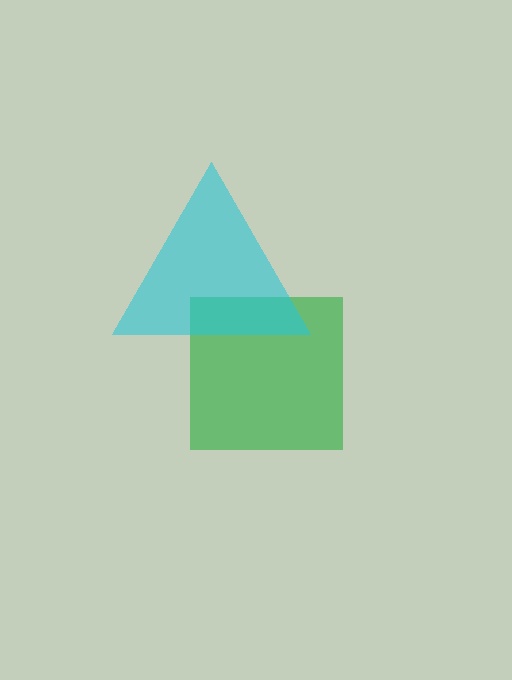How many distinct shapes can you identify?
There are 2 distinct shapes: a green square, a cyan triangle.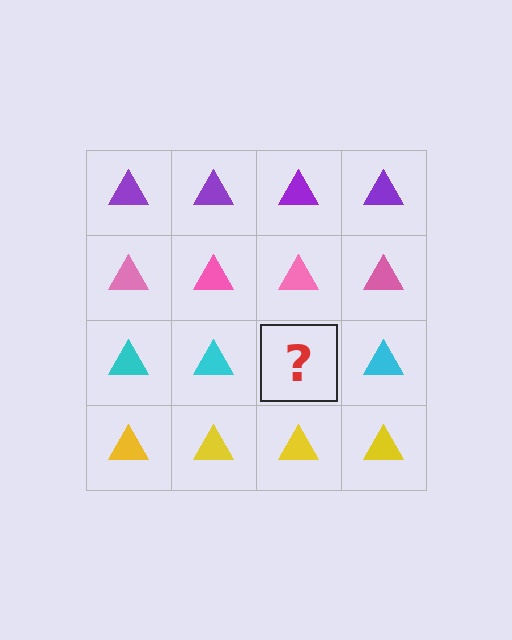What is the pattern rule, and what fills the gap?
The rule is that each row has a consistent color. The gap should be filled with a cyan triangle.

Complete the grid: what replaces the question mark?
The question mark should be replaced with a cyan triangle.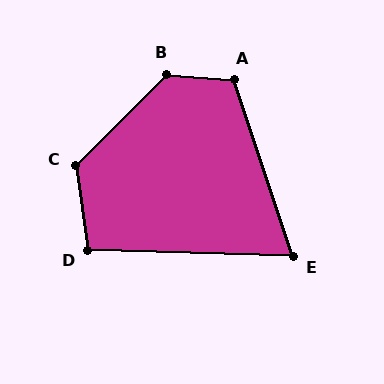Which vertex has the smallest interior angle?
E, at approximately 70 degrees.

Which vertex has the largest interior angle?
B, at approximately 131 degrees.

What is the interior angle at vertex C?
Approximately 127 degrees (obtuse).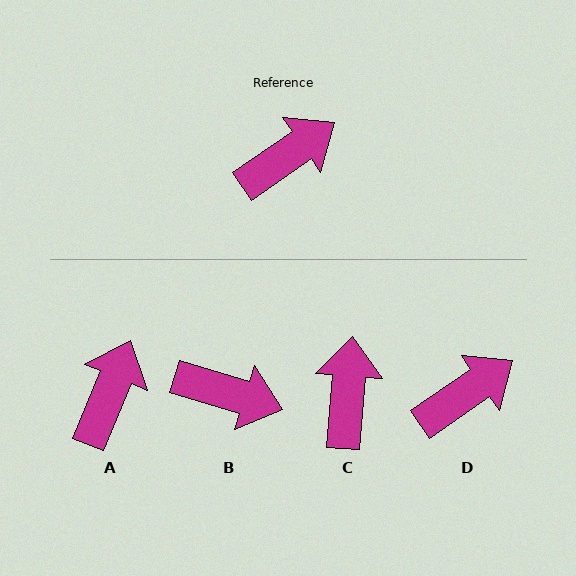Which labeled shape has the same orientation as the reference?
D.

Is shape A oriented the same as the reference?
No, it is off by about 33 degrees.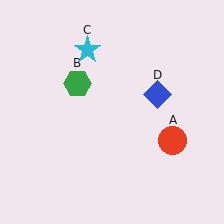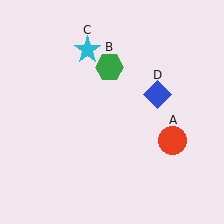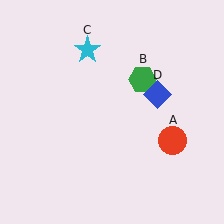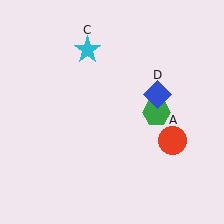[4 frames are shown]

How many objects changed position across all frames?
1 object changed position: green hexagon (object B).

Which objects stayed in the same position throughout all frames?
Red circle (object A) and cyan star (object C) and blue diamond (object D) remained stationary.